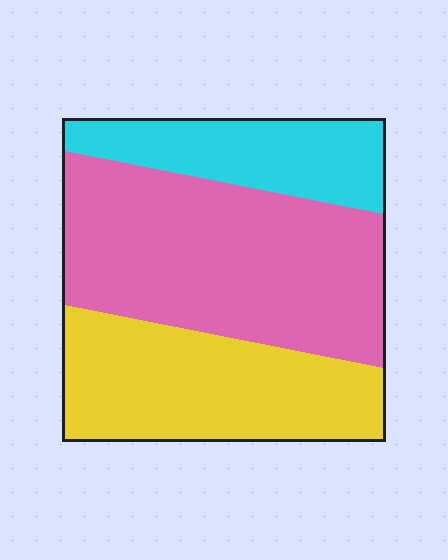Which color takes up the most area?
Pink, at roughly 50%.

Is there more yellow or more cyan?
Yellow.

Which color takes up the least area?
Cyan, at roughly 20%.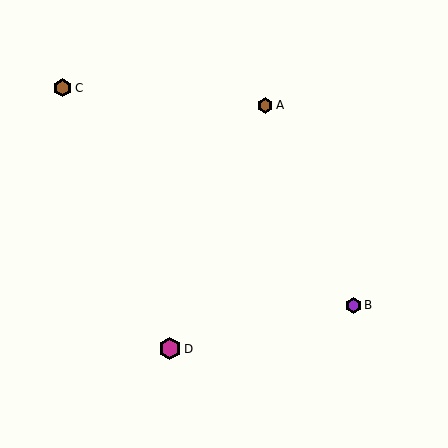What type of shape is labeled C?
Shape C is a brown hexagon.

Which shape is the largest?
The magenta hexagon (labeled D) is the largest.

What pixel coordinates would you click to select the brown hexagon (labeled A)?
Click at (265, 105) to select the brown hexagon A.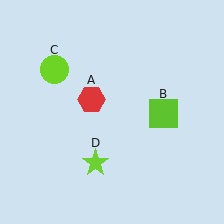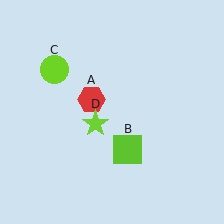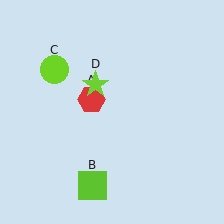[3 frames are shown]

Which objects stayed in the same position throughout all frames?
Red hexagon (object A) and lime circle (object C) remained stationary.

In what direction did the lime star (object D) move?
The lime star (object D) moved up.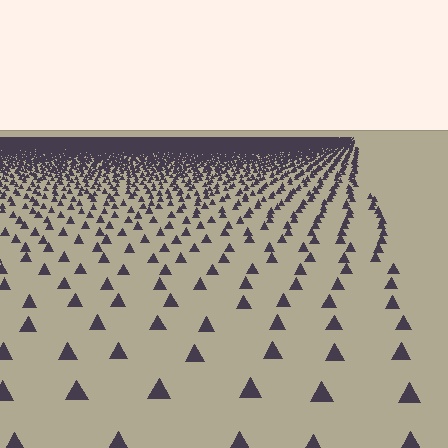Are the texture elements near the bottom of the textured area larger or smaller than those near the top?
Larger. Near the bottom, elements are closer to the viewer and appear at a bigger on-screen size.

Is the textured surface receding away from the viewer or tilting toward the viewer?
The surface is receding away from the viewer. Texture elements get smaller and denser toward the top.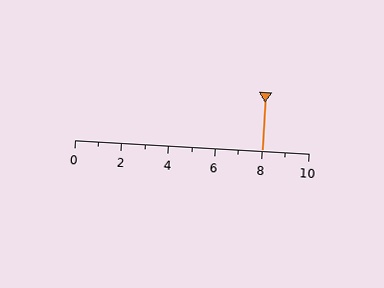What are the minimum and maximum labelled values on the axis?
The axis runs from 0 to 10.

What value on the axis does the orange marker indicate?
The marker indicates approximately 8.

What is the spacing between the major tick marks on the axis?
The major ticks are spaced 2 apart.